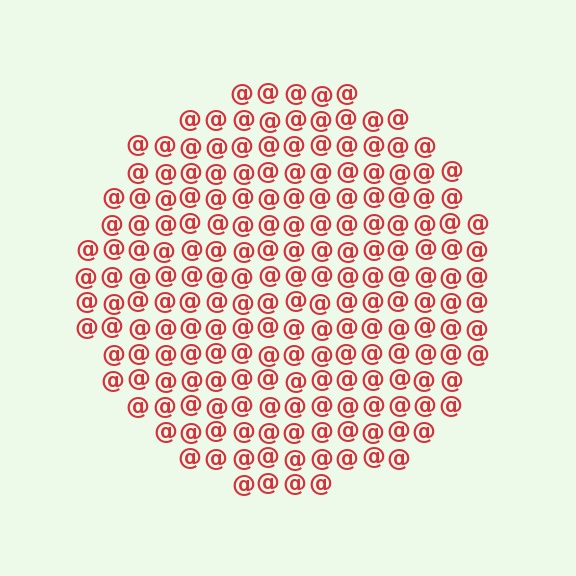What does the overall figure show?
The overall figure shows a circle.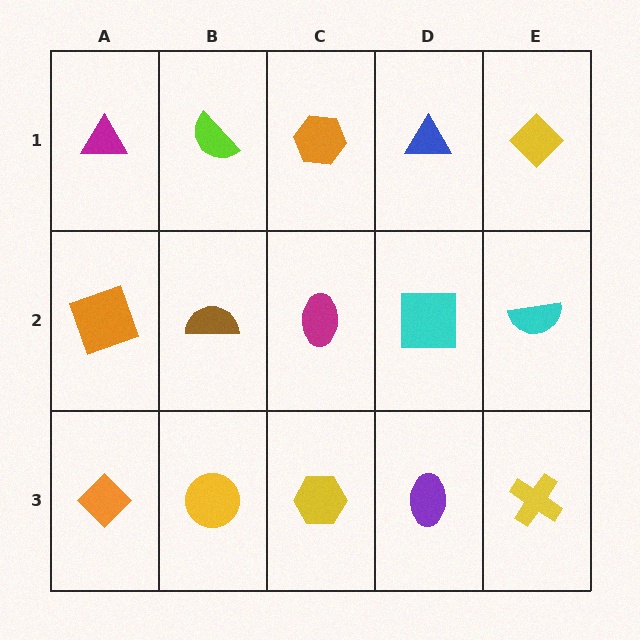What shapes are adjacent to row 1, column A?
An orange square (row 2, column A), a lime semicircle (row 1, column B).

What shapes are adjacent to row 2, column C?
An orange hexagon (row 1, column C), a yellow hexagon (row 3, column C), a brown semicircle (row 2, column B), a cyan square (row 2, column D).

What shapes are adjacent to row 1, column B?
A brown semicircle (row 2, column B), a magenta triangle (row 1, column A), an orange hexagon (row 1, column C).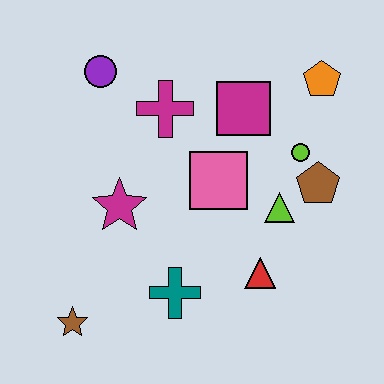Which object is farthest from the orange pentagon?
The brown star is farthest from the orange pentagon.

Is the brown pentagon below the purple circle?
Yes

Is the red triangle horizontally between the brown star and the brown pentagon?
Yes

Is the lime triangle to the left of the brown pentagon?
Yes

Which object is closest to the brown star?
The teal cross is closest to the brown star.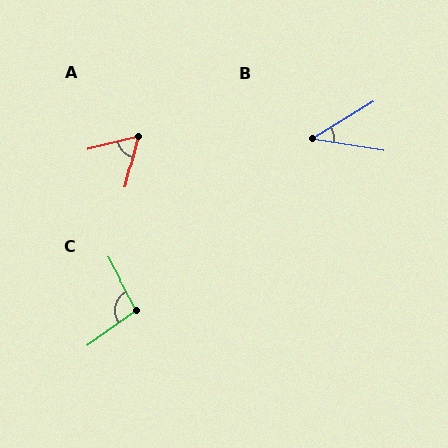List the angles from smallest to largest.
B (40°), A (62°), C (97°).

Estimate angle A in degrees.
Approximately 62 degrees.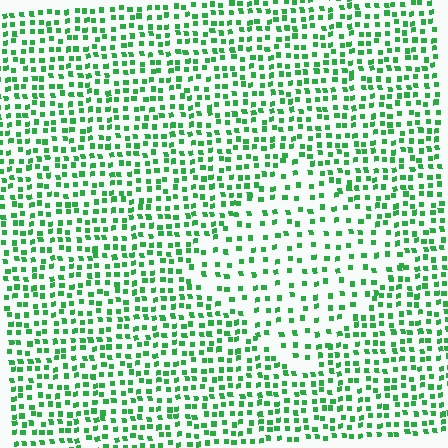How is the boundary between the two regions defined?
The boundary is defined by a change in element density (approximately 1.8x ratio). All elements are the same color, size, and shape.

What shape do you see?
I see a diamond.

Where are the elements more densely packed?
The elements are more densely packed outside the diamond boundary.